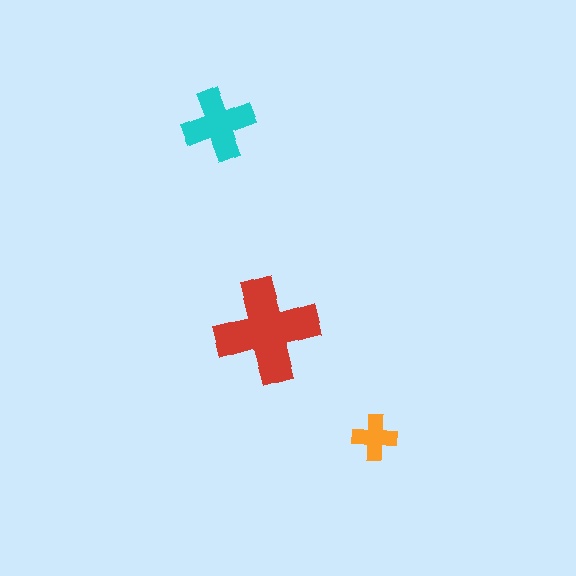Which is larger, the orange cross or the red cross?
The red one.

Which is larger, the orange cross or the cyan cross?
The cyan one.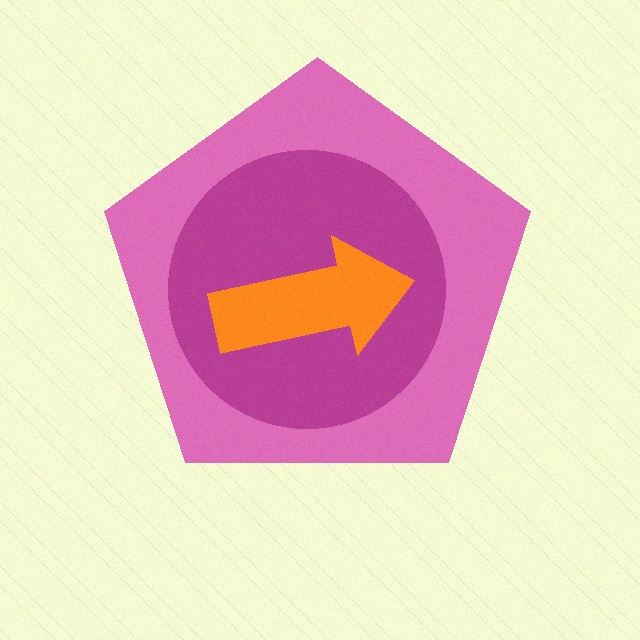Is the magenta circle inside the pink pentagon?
Yes.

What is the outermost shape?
The pink pentagon.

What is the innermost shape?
The orange arrow.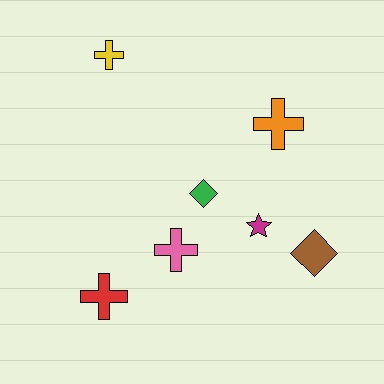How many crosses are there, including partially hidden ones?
There are 4 crosses.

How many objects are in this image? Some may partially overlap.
There are 7 objects.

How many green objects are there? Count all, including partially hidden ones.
There is 1 green object.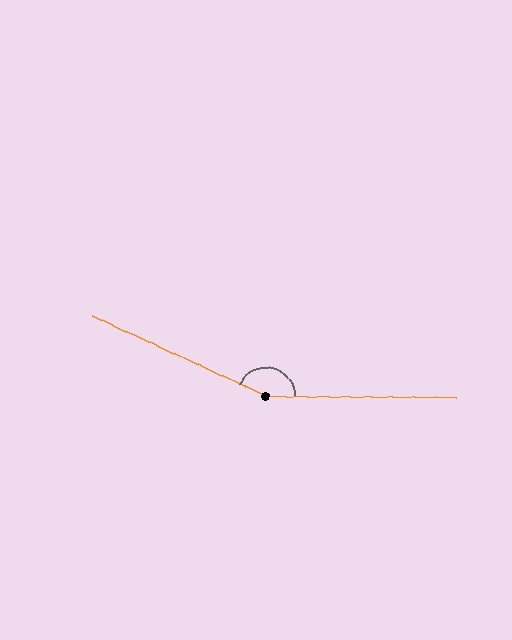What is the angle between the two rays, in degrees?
Approximately 155 degrees.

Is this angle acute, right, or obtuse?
It is obtuse.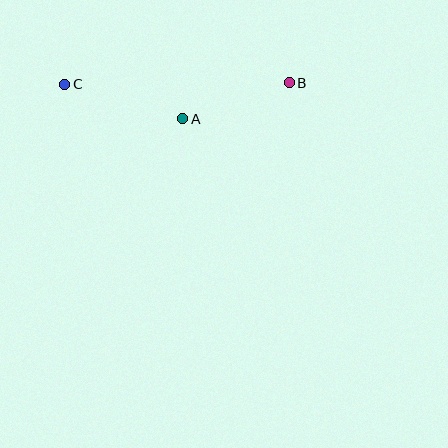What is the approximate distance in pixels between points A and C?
The distance between A and C is approximately 123 pixels.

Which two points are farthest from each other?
Points B and C are farthest from each other.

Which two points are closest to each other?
Points A and B are closest to each other.